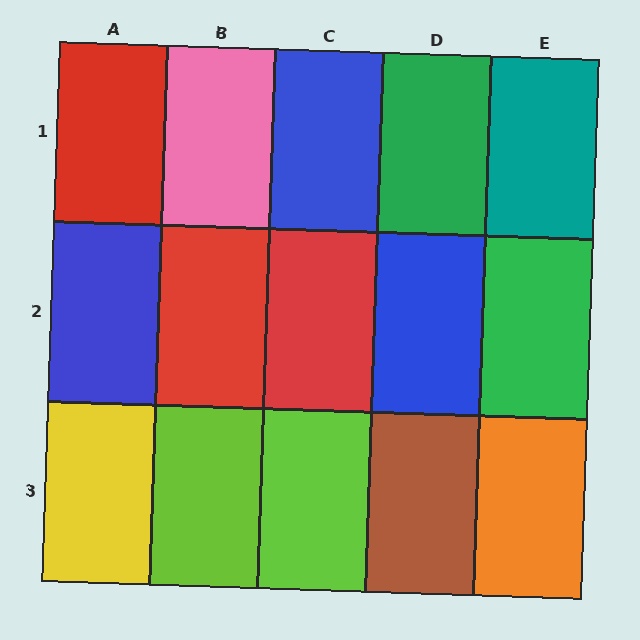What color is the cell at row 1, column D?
Green.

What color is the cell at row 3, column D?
Brown.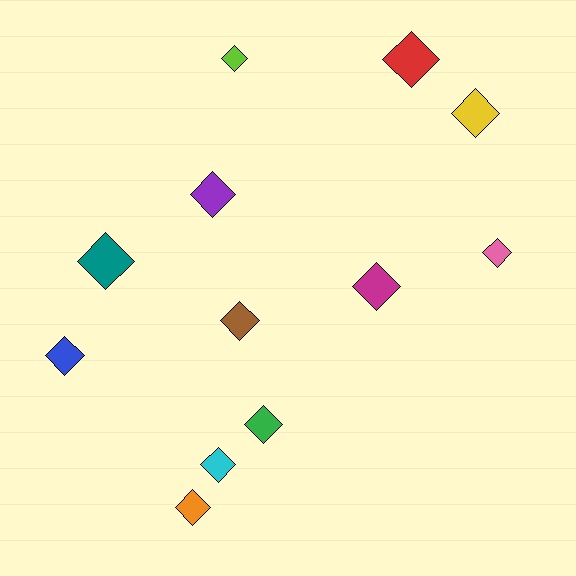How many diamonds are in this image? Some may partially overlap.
There are 12 diamonds.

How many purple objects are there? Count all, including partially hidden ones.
There is 1 purple object.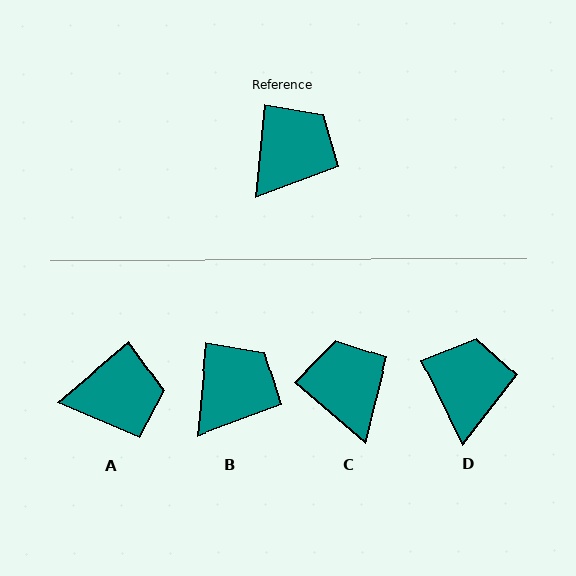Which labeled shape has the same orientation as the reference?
B.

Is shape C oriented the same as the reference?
No, it is off by about 55 degrees.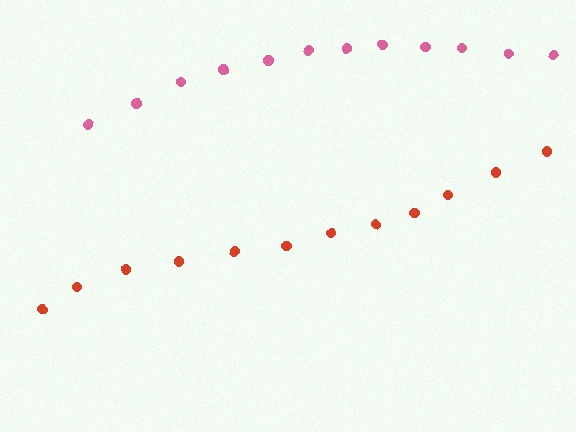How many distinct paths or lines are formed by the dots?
There are 2 distinct paths.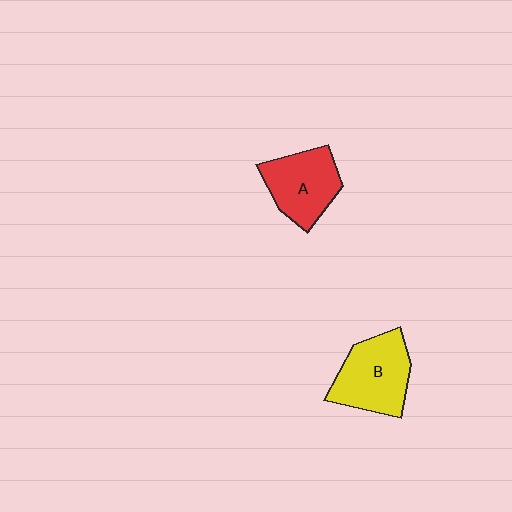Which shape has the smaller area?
Shape A (red).